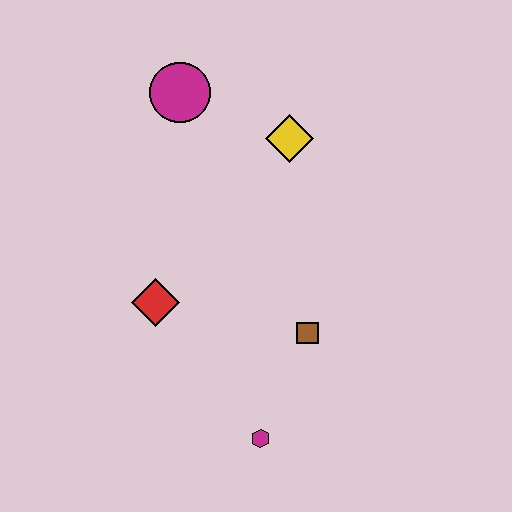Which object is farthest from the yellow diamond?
The magenta hexagon is farthest from the yellow diamond.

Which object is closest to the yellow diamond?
The magenta circle is closest to the yellow diamond.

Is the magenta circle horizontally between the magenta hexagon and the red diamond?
Yes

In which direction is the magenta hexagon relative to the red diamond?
The magenta hexagon is below the red diamond.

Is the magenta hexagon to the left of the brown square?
Yes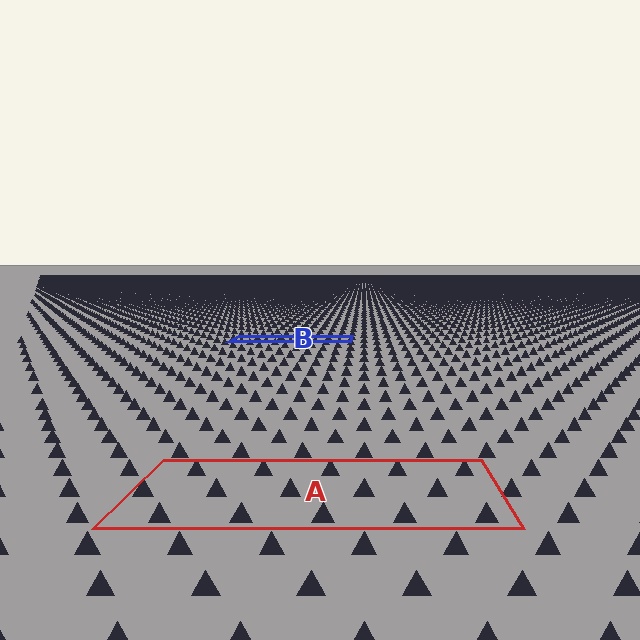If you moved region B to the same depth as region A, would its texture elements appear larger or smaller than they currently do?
They would appear larger. At a closer depth, the same texture elements are projected at a bigger on-screen size.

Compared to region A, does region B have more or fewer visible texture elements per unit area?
Region B has more texture elements per unit area — they are packed more densely because it is farther away.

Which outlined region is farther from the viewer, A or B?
Region B is farther from the viewer — the texture elements inside it appear smaller and more densely packed.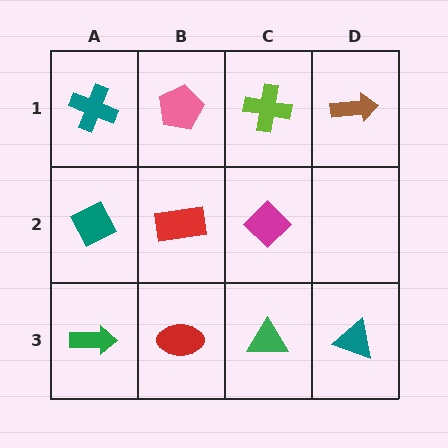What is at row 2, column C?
A magenta diamond.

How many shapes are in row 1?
4 shapes.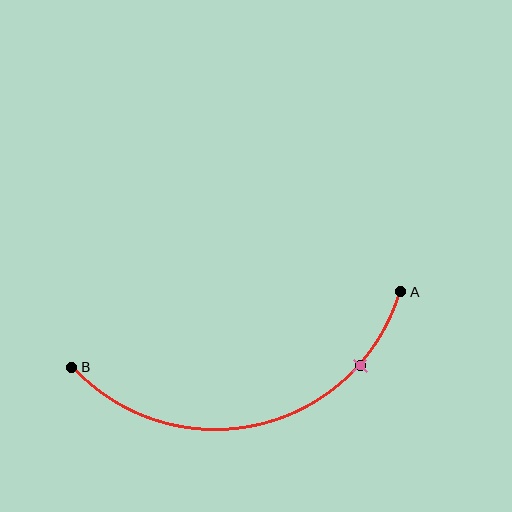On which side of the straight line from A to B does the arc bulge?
The arc bulges below the straight line connecting A and B.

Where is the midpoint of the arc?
The arc midpoint is the point on the curve farthest from the straight line joining A and B. It sits below that line.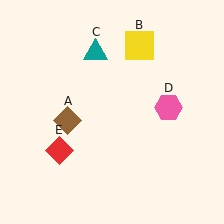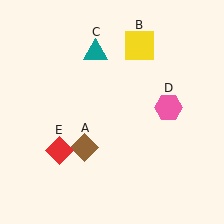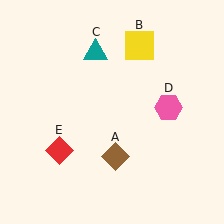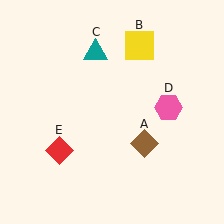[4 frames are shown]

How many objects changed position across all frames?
1 object changed position: brown diamond (object A).